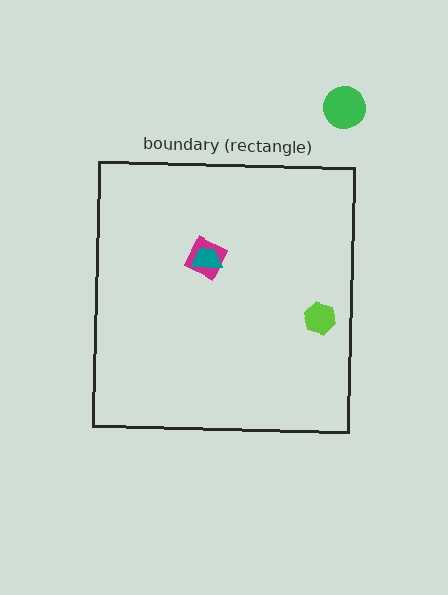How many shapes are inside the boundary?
3 inside, 1 outside.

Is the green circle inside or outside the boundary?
Outside.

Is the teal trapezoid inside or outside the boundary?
Inside.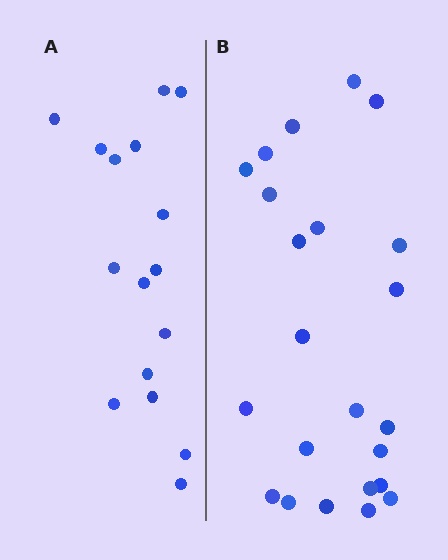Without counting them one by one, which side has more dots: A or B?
Region B (the right region) has more dots.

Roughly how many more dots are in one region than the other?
Region B has roughly 8 or so more dots than region A.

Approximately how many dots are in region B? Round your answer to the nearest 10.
About 20 dots. (The exact count is 23, which rounds to 20.)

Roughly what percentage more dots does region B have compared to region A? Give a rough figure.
About 45% more.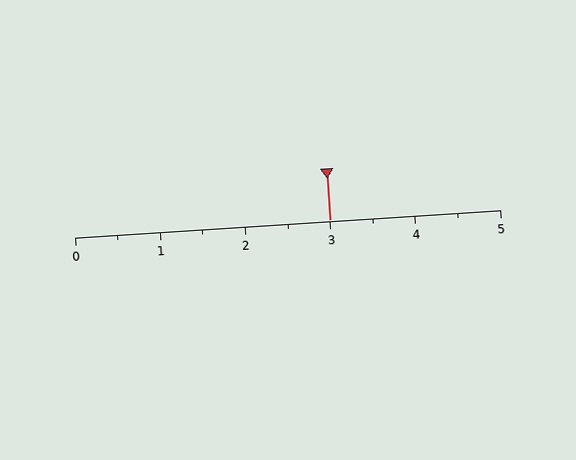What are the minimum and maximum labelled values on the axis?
The axis runs from 0 to 5.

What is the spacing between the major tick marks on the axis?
The major ticks are spaced 1 apart.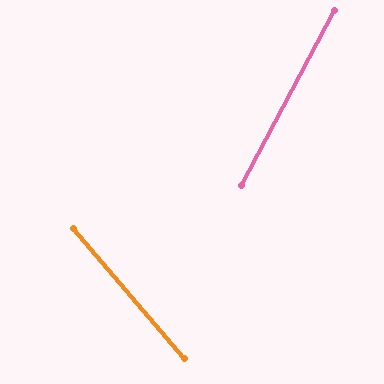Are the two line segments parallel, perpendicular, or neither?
Neither parallel nor perpendicular — they differ by about 69°.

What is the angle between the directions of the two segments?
Approximately 69 degrees.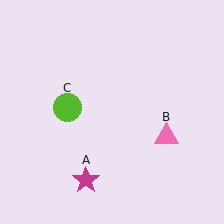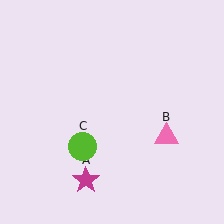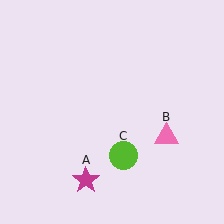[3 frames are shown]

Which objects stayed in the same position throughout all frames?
Magenta star (object A) and pink triangle (object B) remained stationary.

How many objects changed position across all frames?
1 object changed position: lime circle (object C).